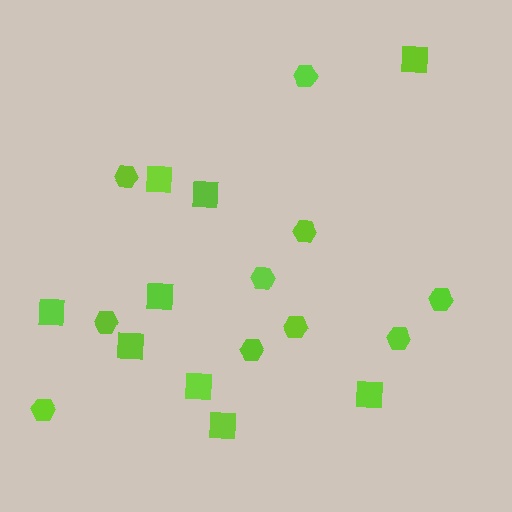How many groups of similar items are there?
There are 2 groups: one group of squares (9) and one group of hexagons (10).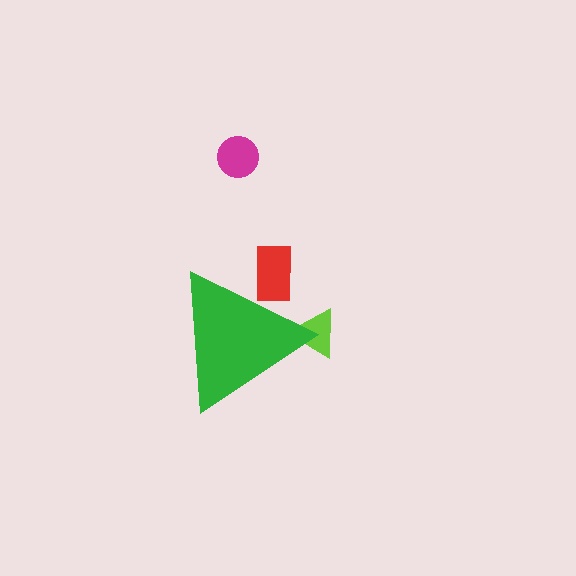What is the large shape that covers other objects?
A green triangle.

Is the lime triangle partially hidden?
Yes, the lime triangle is partially hidden behind the green triangle.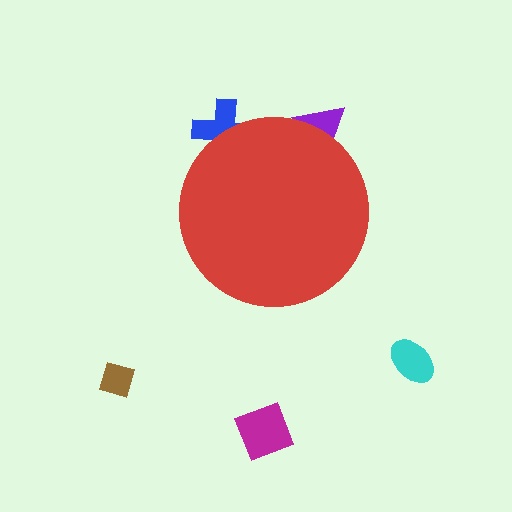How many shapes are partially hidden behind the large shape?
2 shapes are partially hidden.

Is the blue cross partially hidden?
Yes, the blue cross is partially hidden behind the red circle.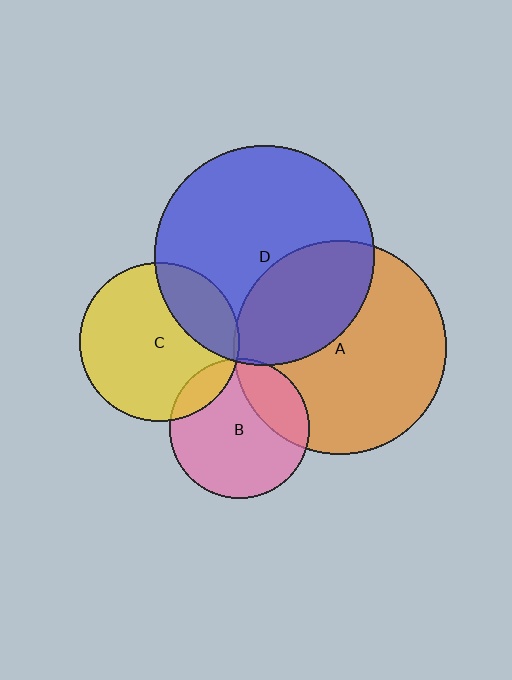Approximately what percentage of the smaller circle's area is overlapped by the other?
Approximately 25%.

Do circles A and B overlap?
Yes.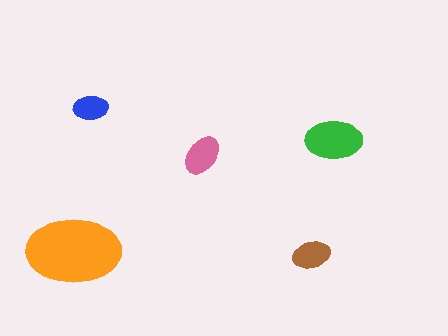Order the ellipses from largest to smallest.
the orange one, the green one, the pink one, the brown one, the blue one.